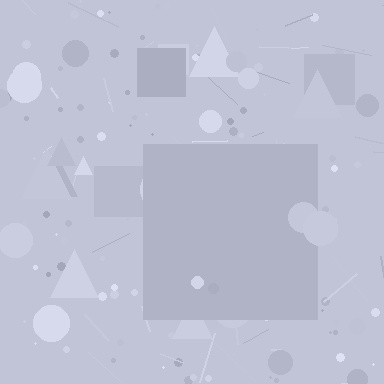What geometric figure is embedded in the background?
A square is embedded in the background.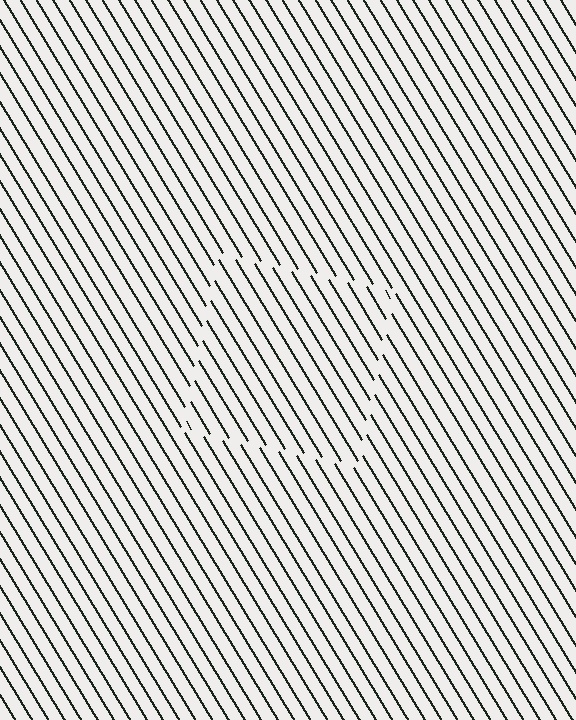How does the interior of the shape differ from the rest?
The interior of the shape contains the same grating, shifted by half a period — the contour is defined by the phase discontinuity where line-ends from the inner and outer gratings abut.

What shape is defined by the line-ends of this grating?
An illusory square. The interior of the shape contains the same grating, shifted by half a period — the contour is defined by the phase discontinuity where line-ends from the inner and outer gratings abut.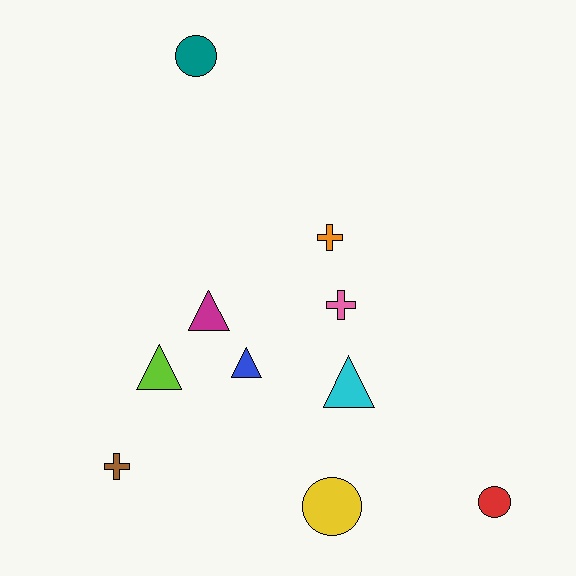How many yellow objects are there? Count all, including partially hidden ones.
There is 1 yellow object.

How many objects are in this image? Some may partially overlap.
There are 10 objects.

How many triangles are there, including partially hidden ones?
There are 4 triangles.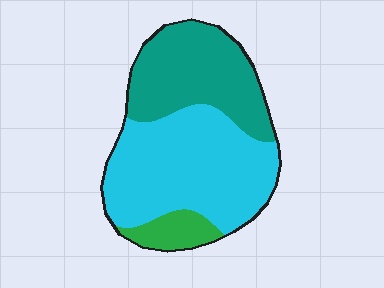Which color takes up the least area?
Green, at roughly 10%.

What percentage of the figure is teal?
Teal covers about 35% of the figure.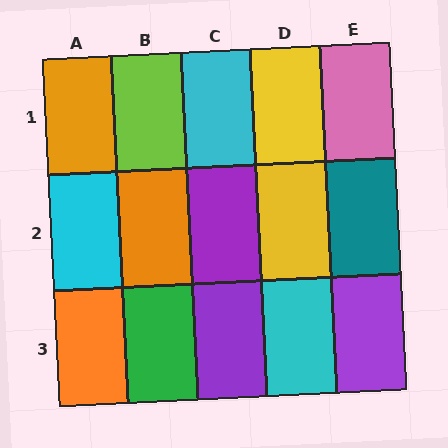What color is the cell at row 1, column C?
Cyan.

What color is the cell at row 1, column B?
Lime.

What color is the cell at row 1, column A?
Orange.